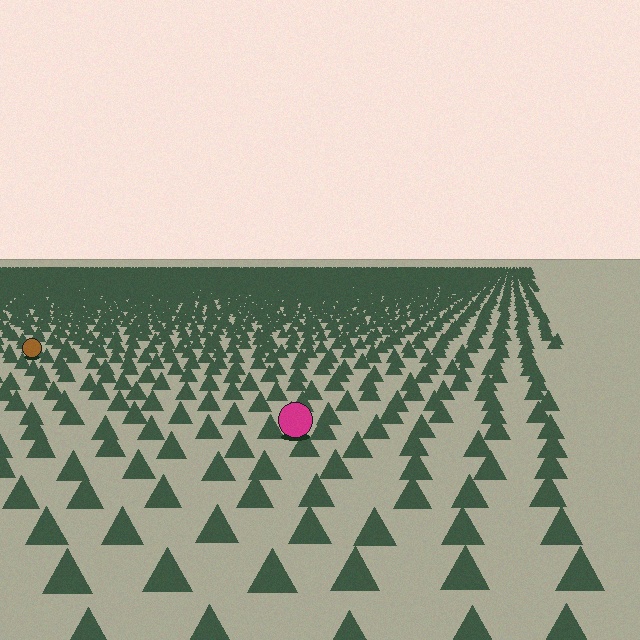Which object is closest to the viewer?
The magenta circle is closest. The texture marks near it are larger and more spread out.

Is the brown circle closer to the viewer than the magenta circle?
No. The magenta circle is closer — you can tell from the texture gradient: the ground texture is coarser near it.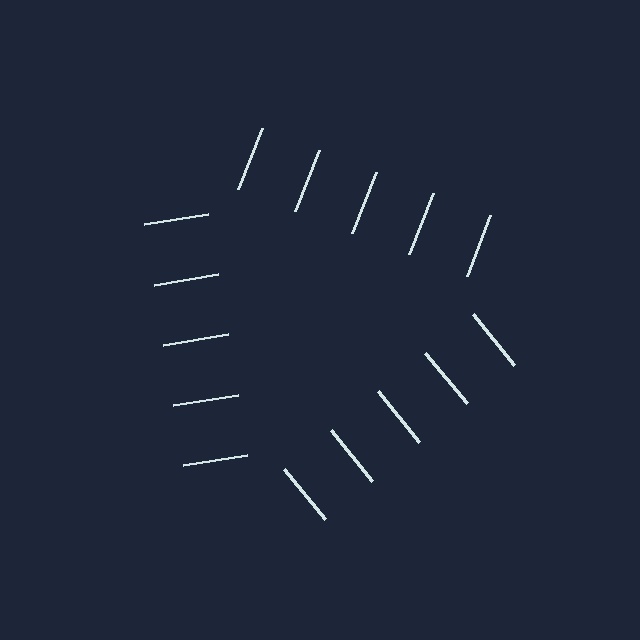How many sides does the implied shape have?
3 sides — the line-ends trace a triangle.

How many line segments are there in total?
15 — 5 along each of the 3 edges.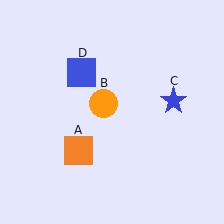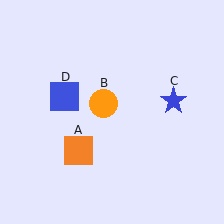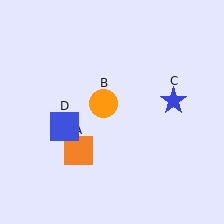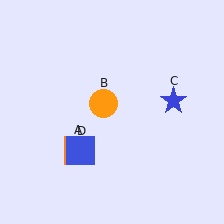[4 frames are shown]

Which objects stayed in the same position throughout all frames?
Orange square (object A) and orange circle (object B) and blue star (object C) remained stationary.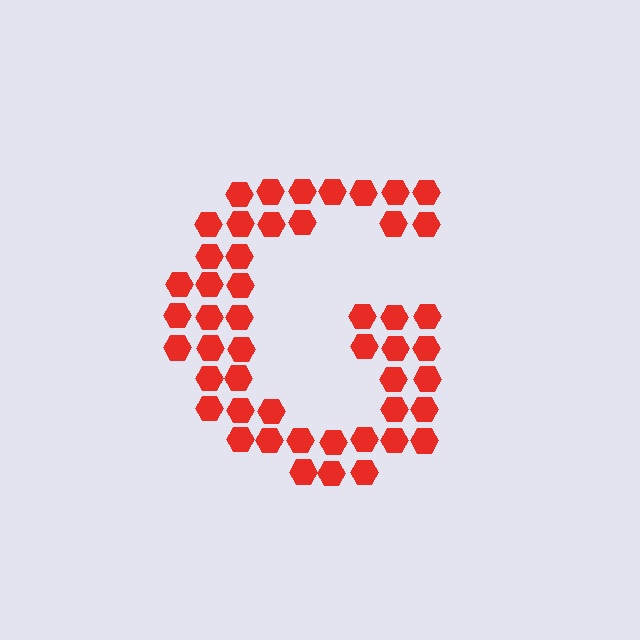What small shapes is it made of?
It is made of small hexagons.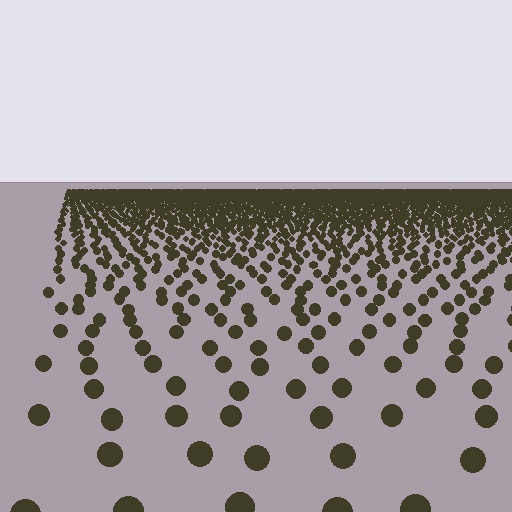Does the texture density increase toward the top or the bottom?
Density increases toward the top.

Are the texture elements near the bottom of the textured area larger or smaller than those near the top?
Larger. Near the bottom, elements are closer to the viewer and appear at a bigger on-screen size.